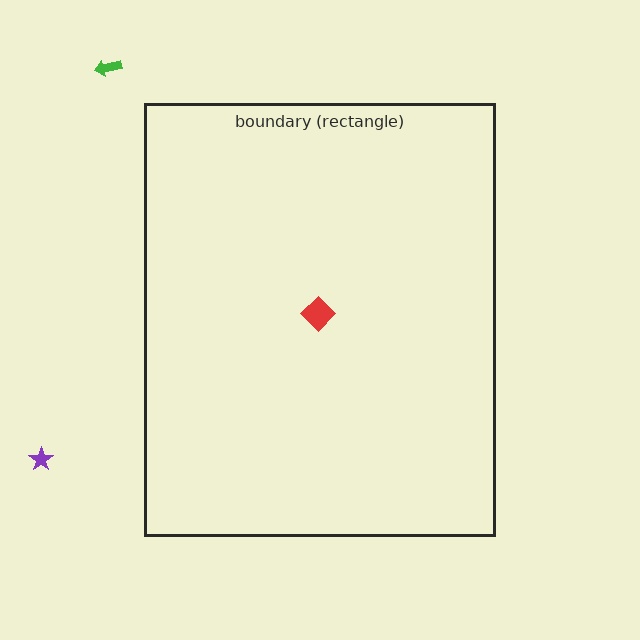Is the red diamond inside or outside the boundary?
Inside.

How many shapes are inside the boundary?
1 inside, 2 outside.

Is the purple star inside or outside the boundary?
Outside.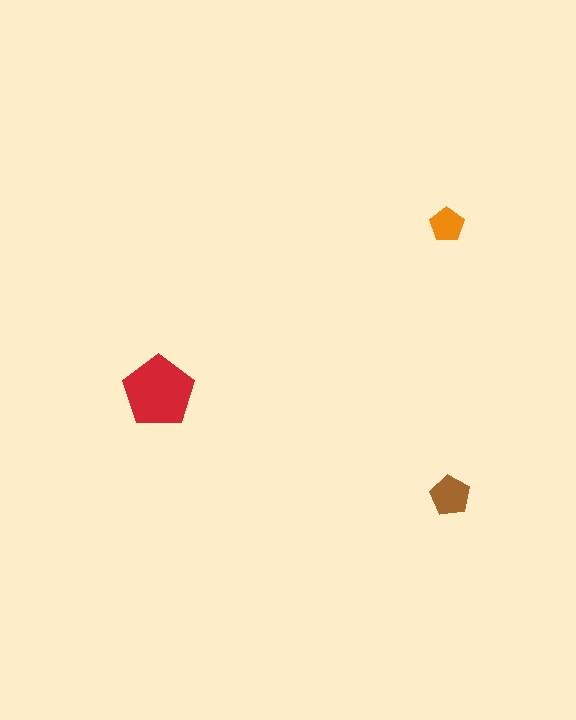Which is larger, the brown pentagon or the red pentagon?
The red one.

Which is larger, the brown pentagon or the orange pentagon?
The brown one.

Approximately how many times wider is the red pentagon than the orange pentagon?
About 2 times wider.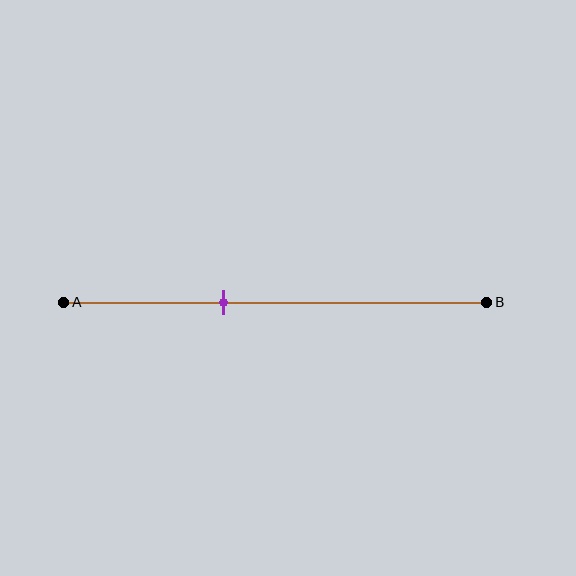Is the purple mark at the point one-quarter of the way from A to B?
No, the mark is at about 40% from A, not at the 25% one-quarter point.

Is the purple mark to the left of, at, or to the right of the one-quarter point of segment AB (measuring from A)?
The purple mark is to the right of the one-quarter point of segment AB.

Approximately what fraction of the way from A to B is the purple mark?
The purple mark is approximately 40% of the way from A to B.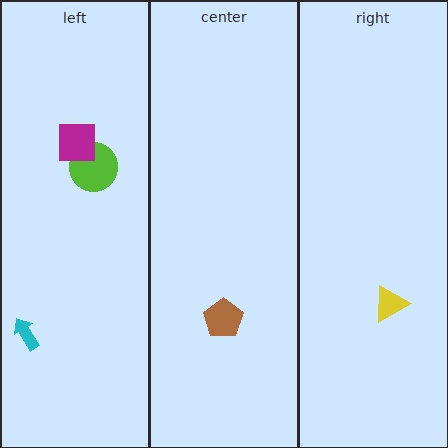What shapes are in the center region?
The brown pentagon.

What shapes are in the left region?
The lime circle, the cyan arrow, the magenta square.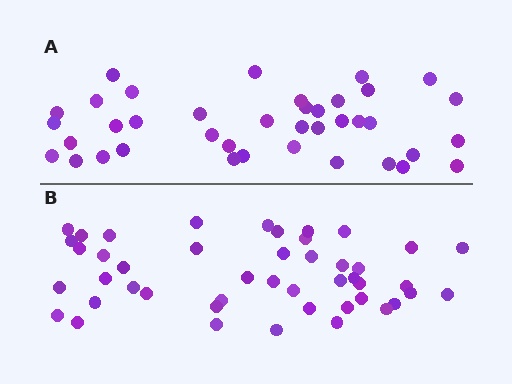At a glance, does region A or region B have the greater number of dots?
Region B (the bottom region) has more dots.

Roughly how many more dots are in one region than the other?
Region B has roughly 8 or so more dots than region A.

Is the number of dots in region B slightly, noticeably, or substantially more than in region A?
Region B has only slightly more — the two regions are fairly close. The ratio is roughly 1.2 to 1.